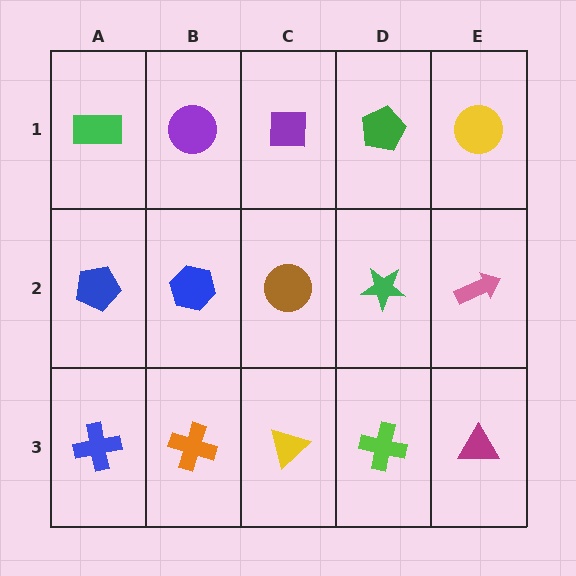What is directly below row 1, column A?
A blue pentagon.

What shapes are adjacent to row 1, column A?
A blue pentagon (row 2, column A), a purple circle (row 1, column B).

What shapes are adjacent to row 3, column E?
A pink arrow (row 2, column E), a lime cross (row 3, column D).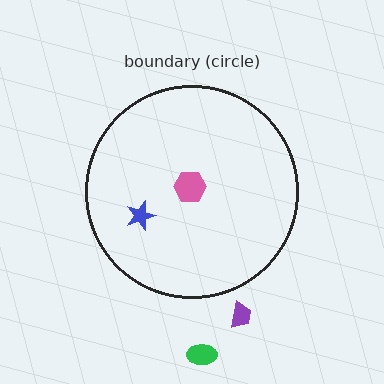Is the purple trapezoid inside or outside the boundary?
Outside.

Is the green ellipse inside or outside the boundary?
Outside.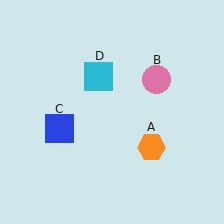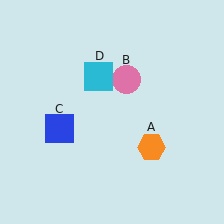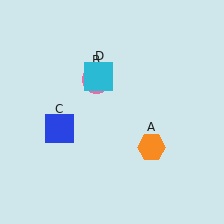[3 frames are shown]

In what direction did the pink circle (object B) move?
The pink circle (object B) moved left.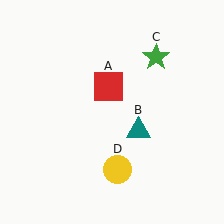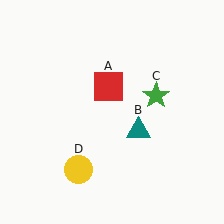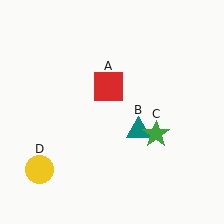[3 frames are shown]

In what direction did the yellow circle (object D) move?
The yellow circle (object D) moved left.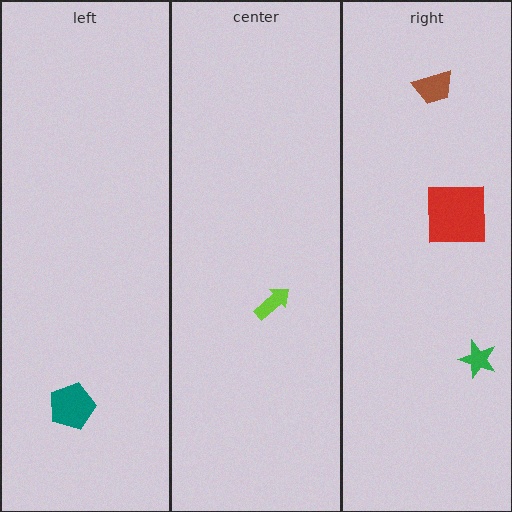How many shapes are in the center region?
1.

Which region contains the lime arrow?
The center region.